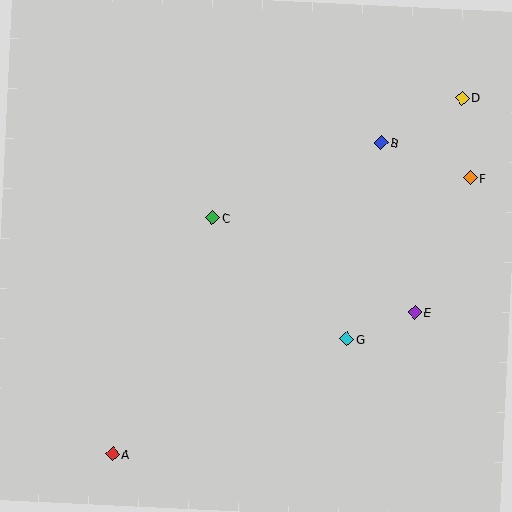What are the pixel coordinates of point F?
Point F is at (470, 178).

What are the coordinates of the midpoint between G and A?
The midpoint between G and A is at (230, 397).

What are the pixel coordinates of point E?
Point E is at (415, 312).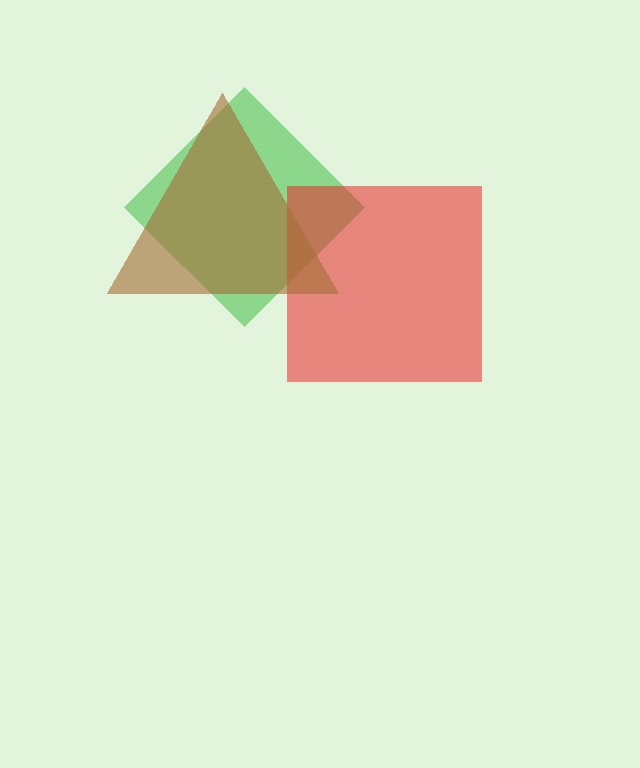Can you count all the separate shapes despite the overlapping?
Yes, there are 3 separate shapes.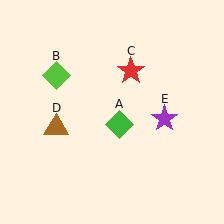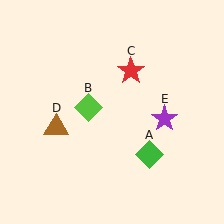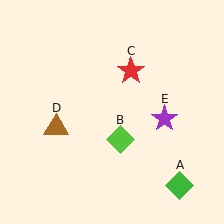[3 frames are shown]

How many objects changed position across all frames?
2 objects changed position: green diamond (object A), lime diamond (object B).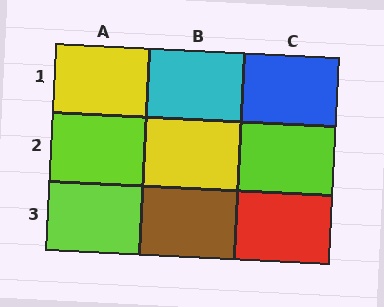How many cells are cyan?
1 cell is cyan.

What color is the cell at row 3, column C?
Red.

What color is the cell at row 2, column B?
Yellow.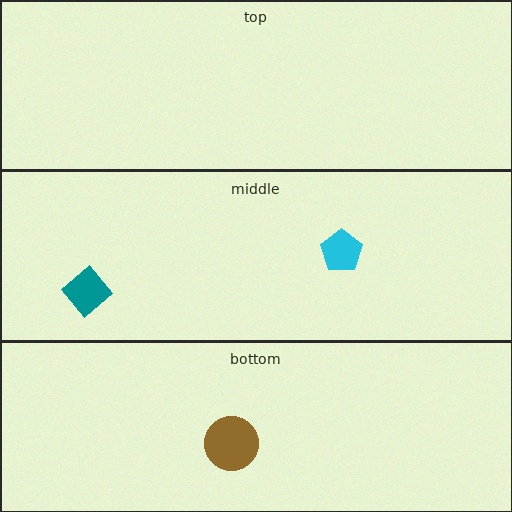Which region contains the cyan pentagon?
The middle region.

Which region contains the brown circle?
The bottom region.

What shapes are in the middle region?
The teal diamond, the cyan pentagon.